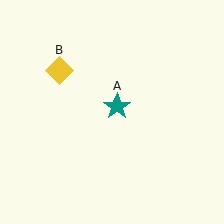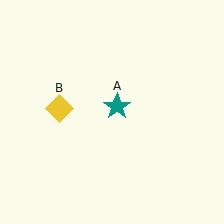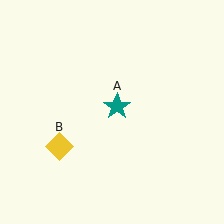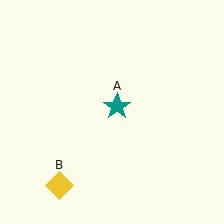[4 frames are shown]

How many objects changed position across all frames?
1 object changed position: yellow diamond (object B).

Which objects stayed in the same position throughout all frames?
Teal star (object A) remained stationary.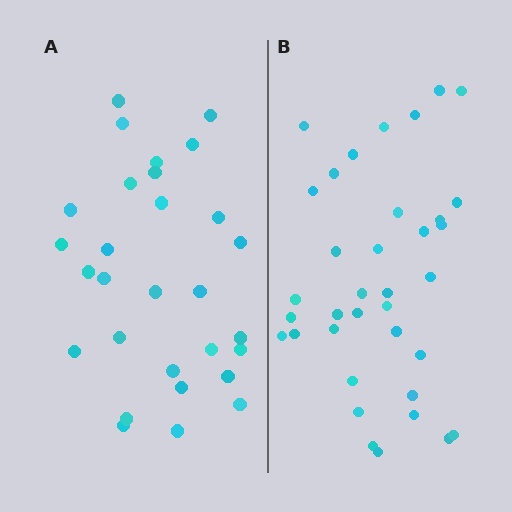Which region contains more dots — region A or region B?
Region B (the right region) has more dots.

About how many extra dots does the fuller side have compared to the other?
Region B has roughly 8 or so more dots than region A.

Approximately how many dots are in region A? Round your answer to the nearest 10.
About 30 dots. (The exact count is 29, which rounds to 30.)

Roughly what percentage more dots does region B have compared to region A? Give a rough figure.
About 25% more.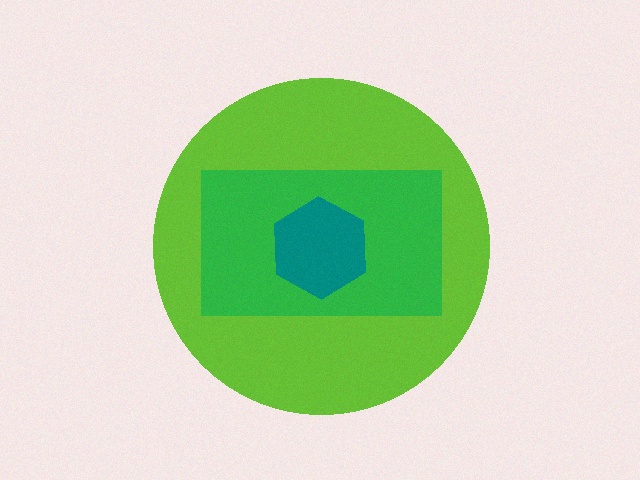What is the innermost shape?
The teal hexagon.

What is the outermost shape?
The lime circle.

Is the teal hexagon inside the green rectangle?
Yes.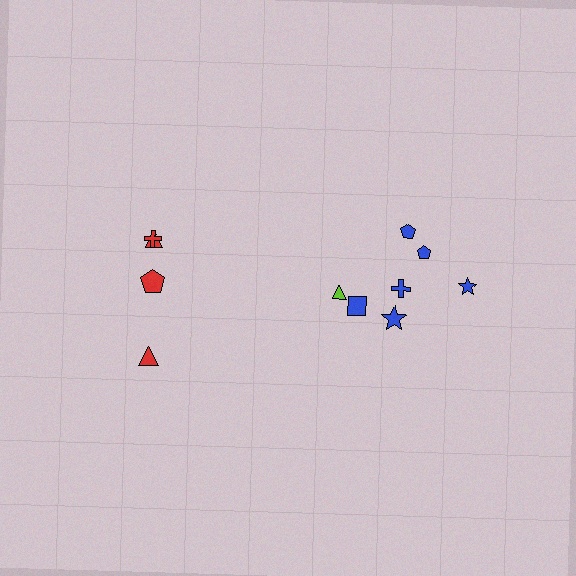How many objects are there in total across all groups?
There are 11 objects.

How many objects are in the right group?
There are 7 objects.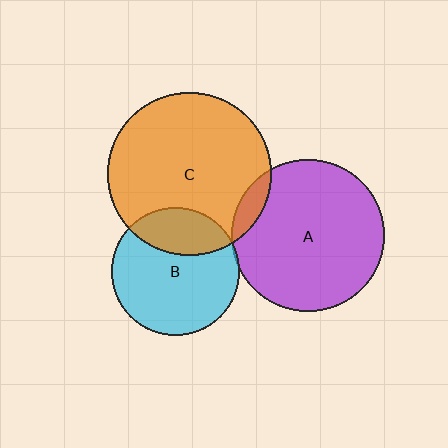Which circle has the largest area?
Circle C (orange).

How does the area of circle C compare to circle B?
Approximately 1.6 times.